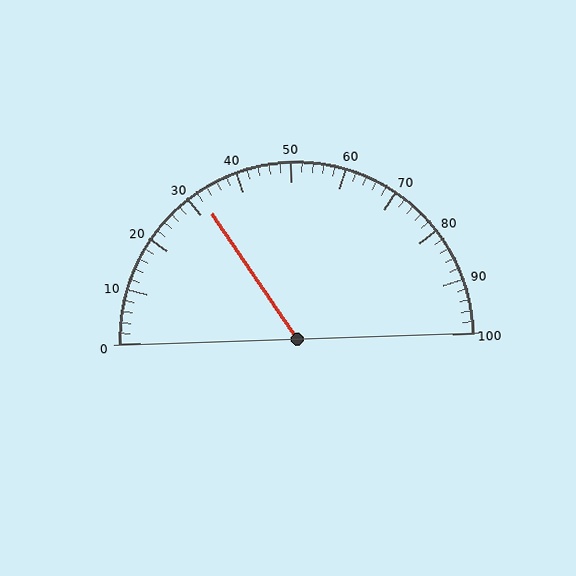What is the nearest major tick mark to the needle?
The nearest major tick mark is 30.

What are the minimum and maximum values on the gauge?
The gauge ranges from 0 to 100.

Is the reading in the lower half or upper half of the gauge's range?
The reading is in the lower half of the range (0 to 100).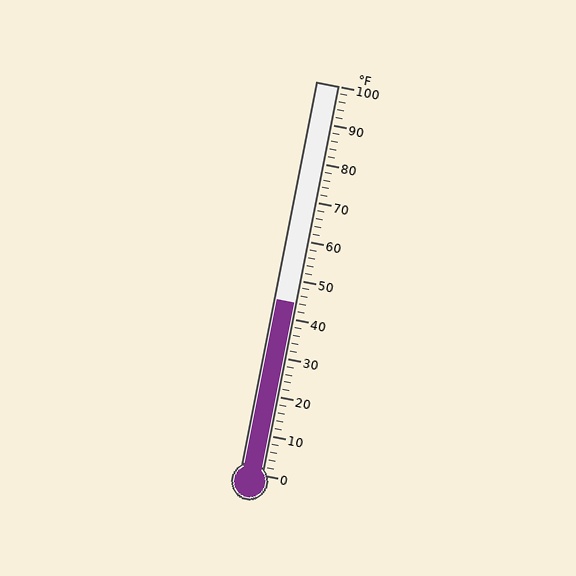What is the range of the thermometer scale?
The thermometer scale ranges from 0°F to 100°F.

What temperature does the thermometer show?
The thermometer shows approximately 44°F.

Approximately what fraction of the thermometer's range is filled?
The thermometer is filled to approximately 45% of its range.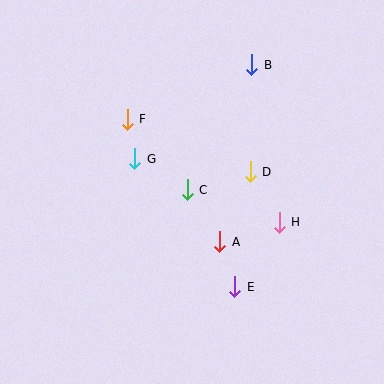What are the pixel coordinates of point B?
Point B is at (252, 65).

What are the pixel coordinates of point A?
Point A is at (220, 242).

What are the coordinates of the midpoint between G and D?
The midpoint between G and D is at (192, 165).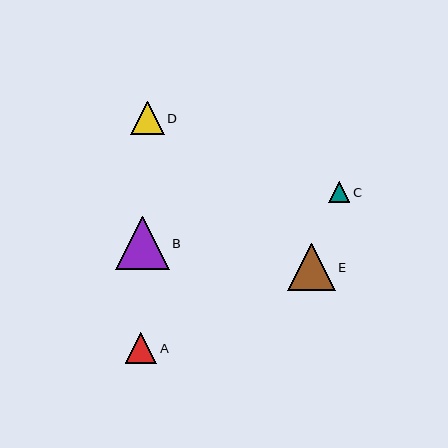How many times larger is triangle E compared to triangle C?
Triangle E is approximately 2.2 times the size of triangle C.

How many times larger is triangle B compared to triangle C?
Triangle B is approximately 2.5 times the size of triangle C.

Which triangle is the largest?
Triangle B is the largest with a size of approximately 54 pixels.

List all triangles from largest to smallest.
From largest to smallest: B, E, D, A, C.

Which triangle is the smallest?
Triangle C is the smallest with a size of approximately 21 pixels.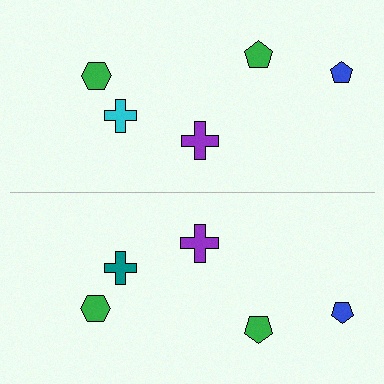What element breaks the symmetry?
The teal cross on the bottom side breaks the symmetry — its mirror counterpart is cyan.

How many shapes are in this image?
There are 10 shapes in this image.